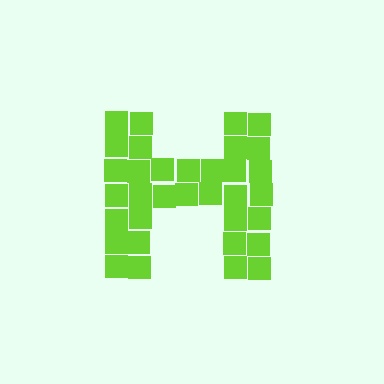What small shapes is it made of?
It is made of small squares.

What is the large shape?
The large shape is the letter H.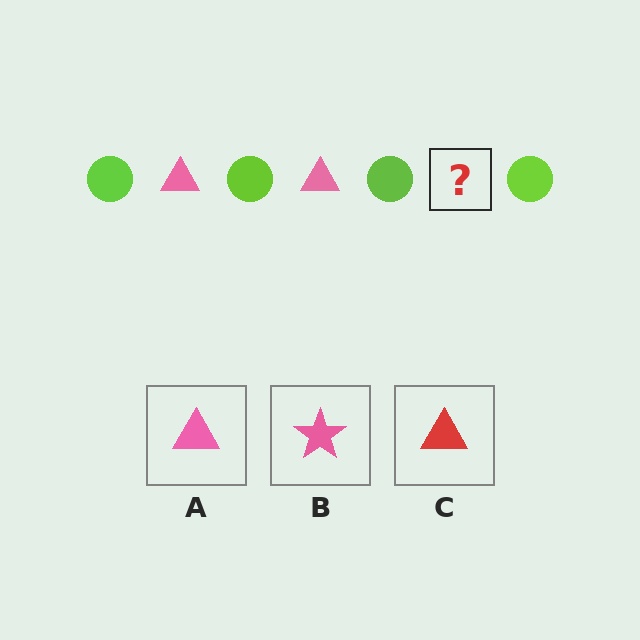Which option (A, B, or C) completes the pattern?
A.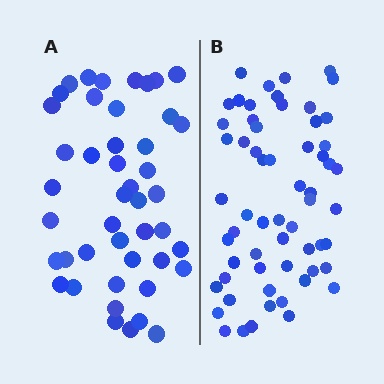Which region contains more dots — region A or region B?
Region B (the right region) has more dots.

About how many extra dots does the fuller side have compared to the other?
Region B has approximately 15 more dots than region A.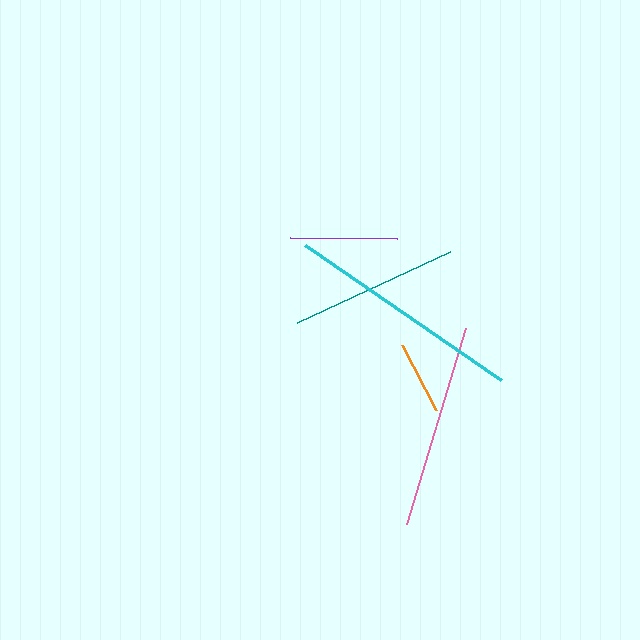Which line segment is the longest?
The cyan line is the longest at approximately 237 pixels.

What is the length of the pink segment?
The pink segment is approximately 205 pixels long.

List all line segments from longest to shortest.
From longest to shortest: cyan, pink, teal, purple, orange.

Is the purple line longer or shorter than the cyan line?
The cyan line is longer than the purple line.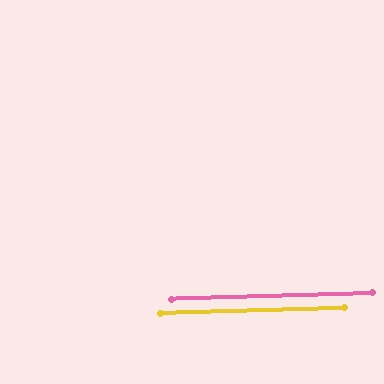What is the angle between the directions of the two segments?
Approximately 0 degrees.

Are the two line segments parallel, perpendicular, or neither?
Parallel — their directions differ by only 0.3°.